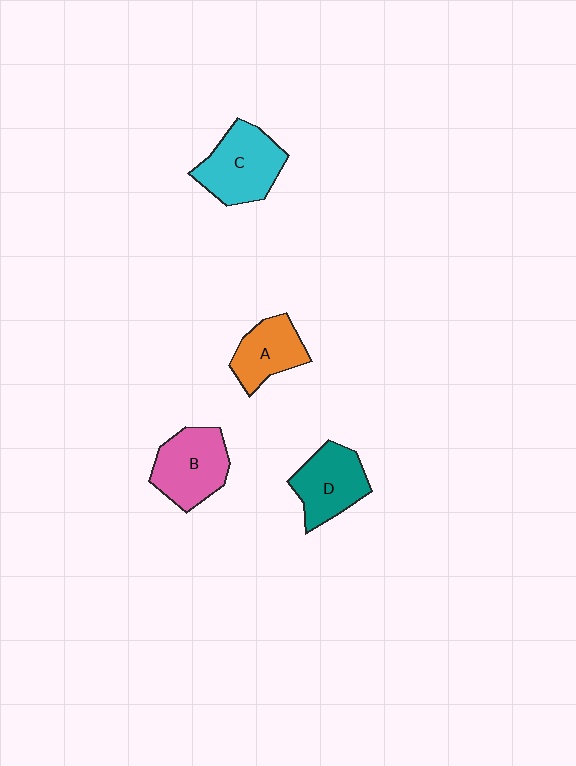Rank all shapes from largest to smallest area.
From largest to smallest: C (cyan), B (pink), D (teal), A (orange).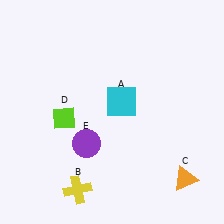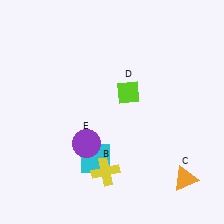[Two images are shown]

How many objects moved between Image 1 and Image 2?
3 objects moved between the two images.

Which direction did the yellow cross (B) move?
The yellow cross (B) moved right.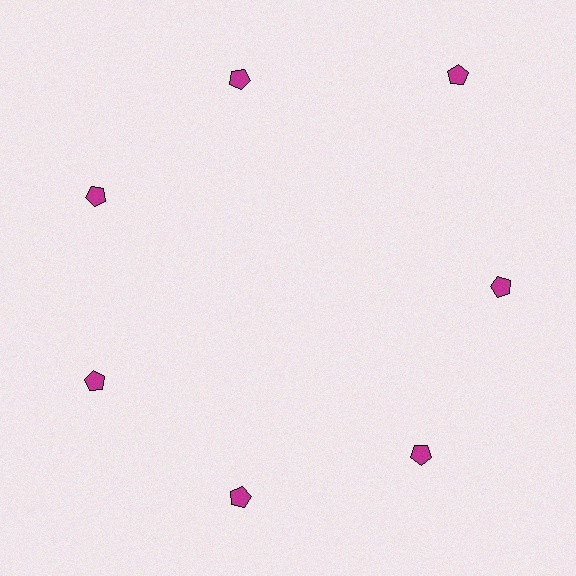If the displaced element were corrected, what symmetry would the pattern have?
It would have 7-fold rotational symmetry — the pattern would map onto itself every 51 degrees.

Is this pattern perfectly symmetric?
No. The 7 magenta pentagons are arranged in a ring, but one element near the 1 o'clock position is pushed outward from the center, breaking the 7-fold rotational symmetry.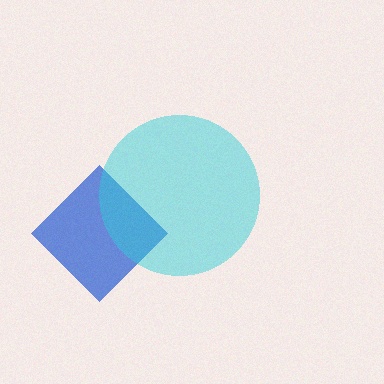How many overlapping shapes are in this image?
There are 2 overlapping shapes in the image.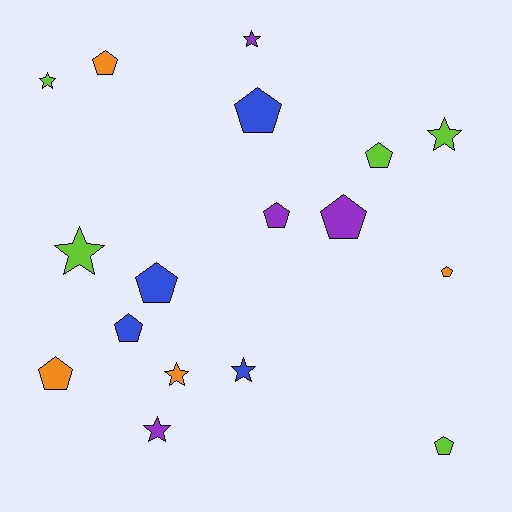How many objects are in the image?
There are 17 objects.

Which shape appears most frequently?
Pentagon, with 10 objects.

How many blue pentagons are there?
There are 3 blue pentagons.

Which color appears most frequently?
Lime, with 5 objects.